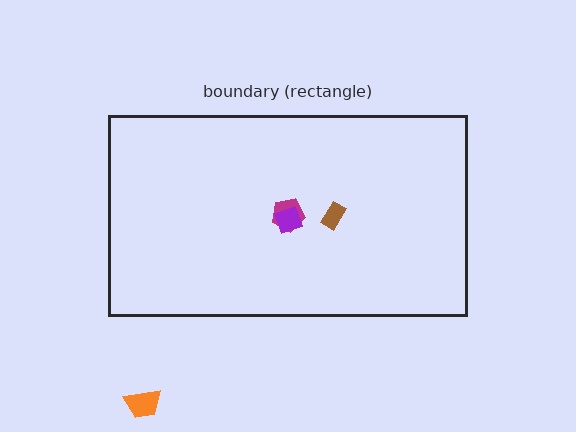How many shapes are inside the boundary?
3 inside, 1 outside.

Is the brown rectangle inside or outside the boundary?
Inside.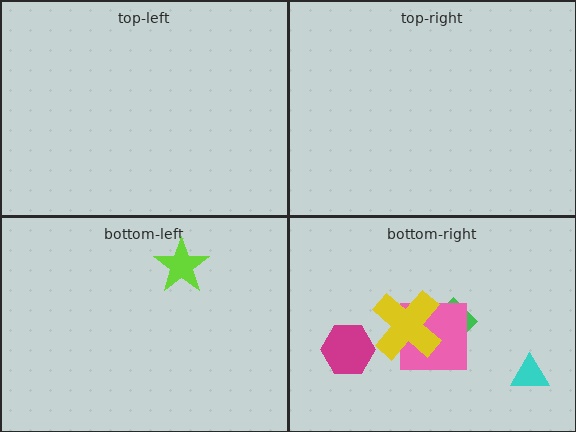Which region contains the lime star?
The bottom-left region.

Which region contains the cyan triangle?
The bottom-right region.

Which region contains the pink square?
The bottom-right region.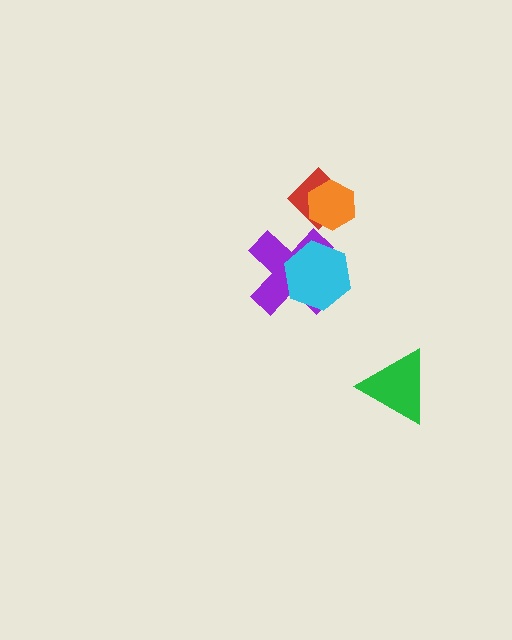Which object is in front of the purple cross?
The cyan hexagon is in front of the purple cross.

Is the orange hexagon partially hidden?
No, no other shape covers it.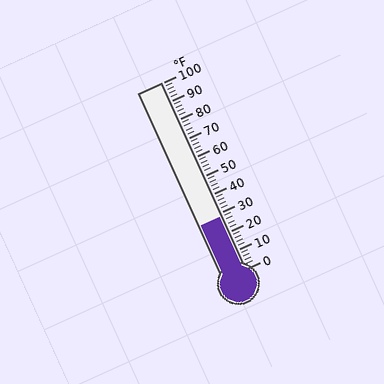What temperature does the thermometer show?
The thermometer shows approximately 28°F.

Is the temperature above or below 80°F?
The temperature is below 80°F.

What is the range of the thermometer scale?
The thermometer scale ranges from 0°F to 100°F.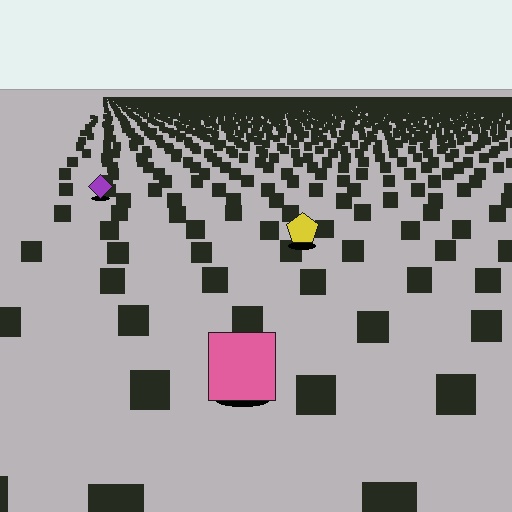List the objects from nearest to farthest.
From nearest to farthest: the pink square, the yellow pentagon, the purple diamond.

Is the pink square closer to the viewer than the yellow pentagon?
Yes. The pink square is closer — you can tell from the texture gradient: the ground texture is coarser near it.